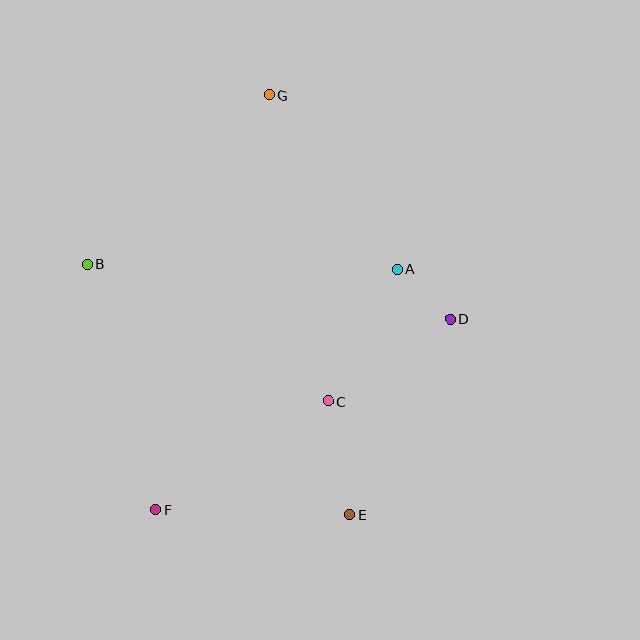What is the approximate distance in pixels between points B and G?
The distance between B and G is approximately 248 pixels.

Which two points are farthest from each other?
Points F and G are farthest from each other.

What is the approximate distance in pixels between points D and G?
The distance between D and G is approximately 288 pixels.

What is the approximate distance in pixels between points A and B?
The distance between A and B is approximately 310 pixels.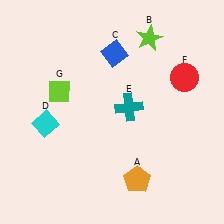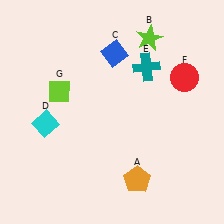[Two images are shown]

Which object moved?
The teal cross (E) moved up.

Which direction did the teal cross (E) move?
The teal cross (E) moved up.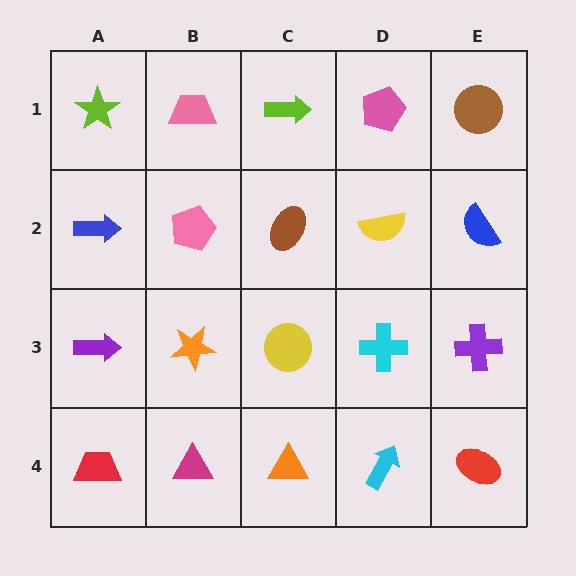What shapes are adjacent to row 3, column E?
A blue semicircle (row 2, column E), a red ellipse (row 4, column E), a cyan cross (row 3, column D).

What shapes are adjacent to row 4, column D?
A cyan cross (row 3, column D), an orange triangle (row 4, column C), a red ellipse (row 4, column E).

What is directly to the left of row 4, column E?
A cyan arrow.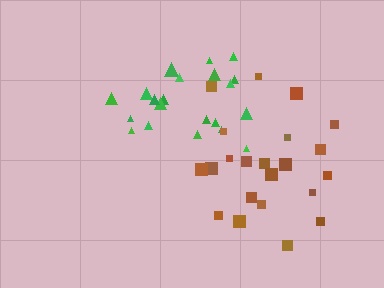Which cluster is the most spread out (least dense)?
Brown.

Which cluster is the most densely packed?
Green.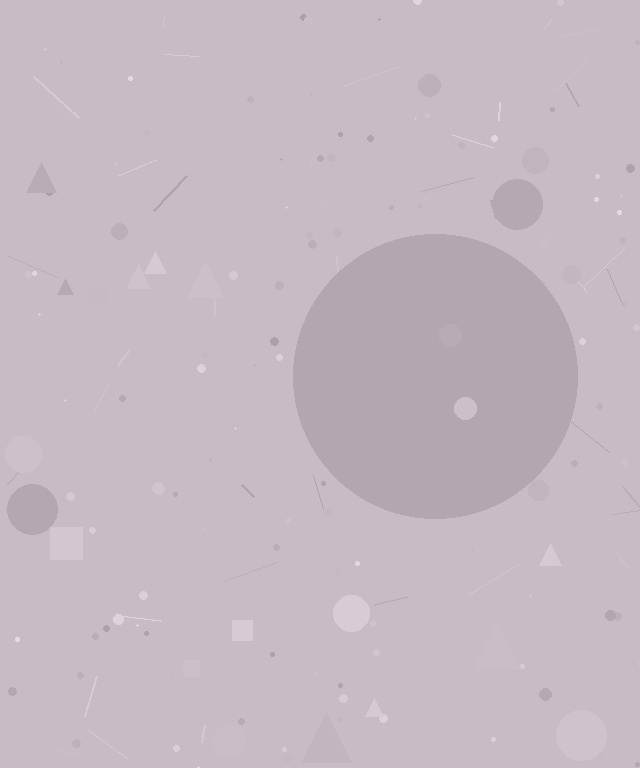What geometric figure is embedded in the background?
A circle is embedded in the background.